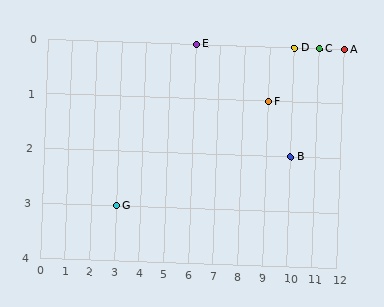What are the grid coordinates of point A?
Point A is at grid coordinates (12, 0).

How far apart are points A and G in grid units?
Points A and G are 9 columns and 3 rows apart (about 9.5 grid units diagonally).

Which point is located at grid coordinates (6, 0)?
Point E is at (6, 0).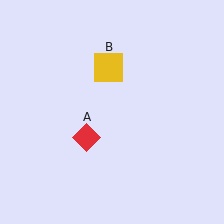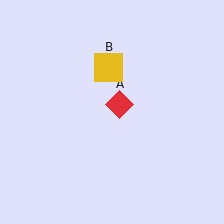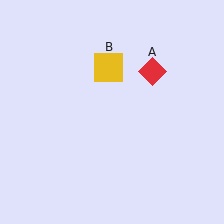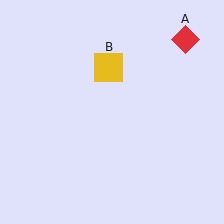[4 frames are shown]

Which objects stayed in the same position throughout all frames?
Yellow square (object B) remained stationary.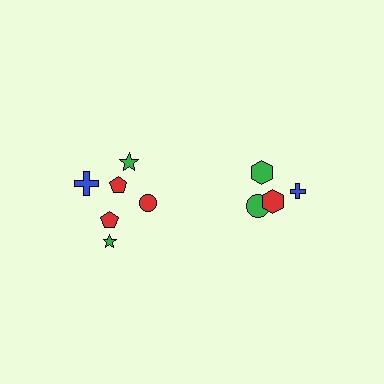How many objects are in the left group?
There are 6 objects.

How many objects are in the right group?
There are 4 objects.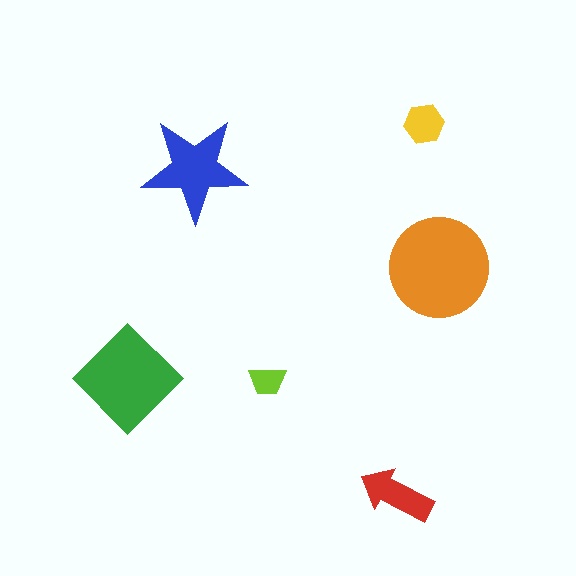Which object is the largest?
The orange circle.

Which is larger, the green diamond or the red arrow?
The green diamond.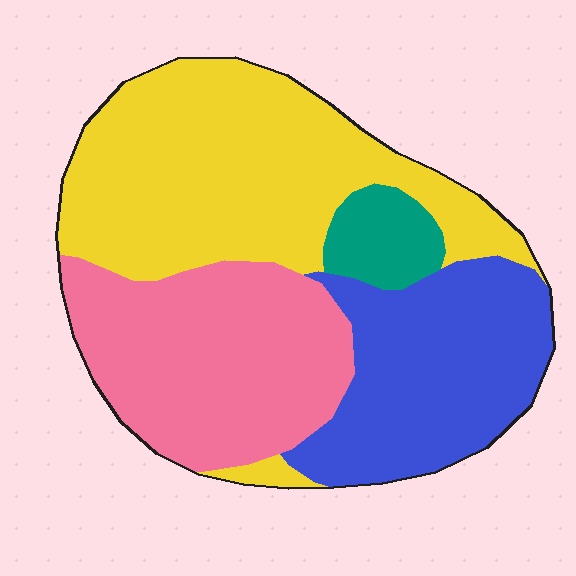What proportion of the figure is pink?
Pink takes up between a quarter and a half of the figure.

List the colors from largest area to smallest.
From largest to smallest: yellow, pink, blue, teal.